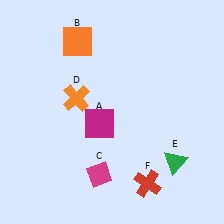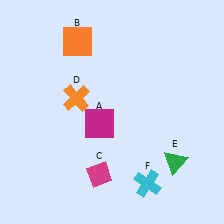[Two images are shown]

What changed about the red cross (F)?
In Image 1, F is red. In Image 2, it changed to cyan.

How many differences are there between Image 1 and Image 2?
There is 1 difference between the two images.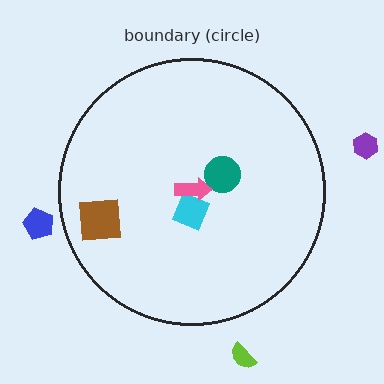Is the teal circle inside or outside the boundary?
Inside.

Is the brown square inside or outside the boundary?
Inside.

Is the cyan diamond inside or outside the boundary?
Inside.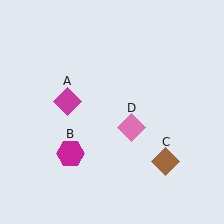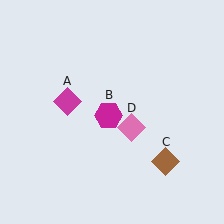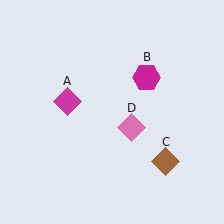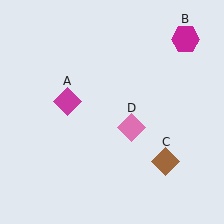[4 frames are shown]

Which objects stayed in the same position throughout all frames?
Magenta diamond (object A) and brown diamond (object C) and pink diamond (object D) remained stationary.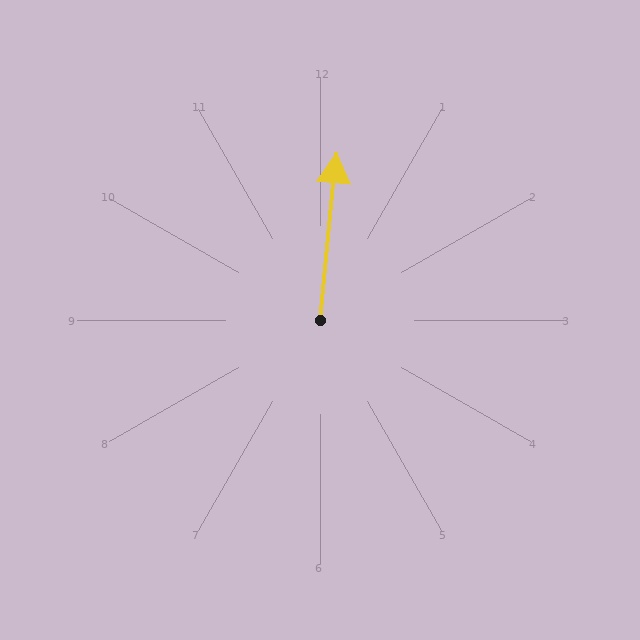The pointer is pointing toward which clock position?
Roughly 12 o'clock.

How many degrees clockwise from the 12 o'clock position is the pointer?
Approximately 6 degrees.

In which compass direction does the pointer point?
North.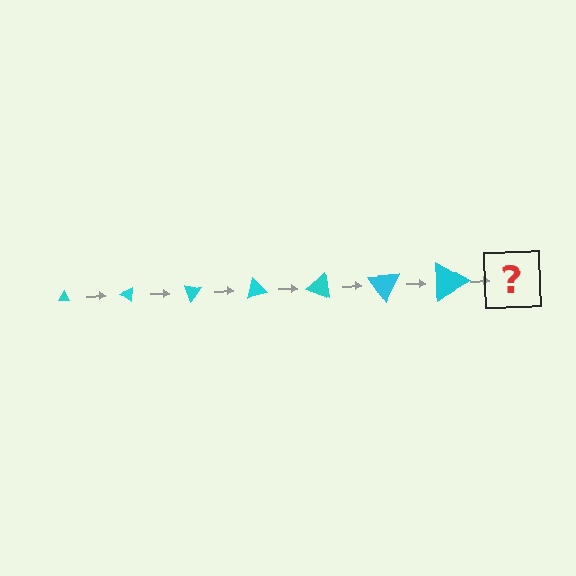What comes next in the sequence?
The next element should be a triangle, larger than the previous one and rotated 245 degrees from the start.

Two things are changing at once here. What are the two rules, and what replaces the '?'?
The two rules are that the triangle grows larger each step and it rotates 35 degrees each step. The '?' should be a triangle, larger than the previous one and rotated 245 degrees from the start.